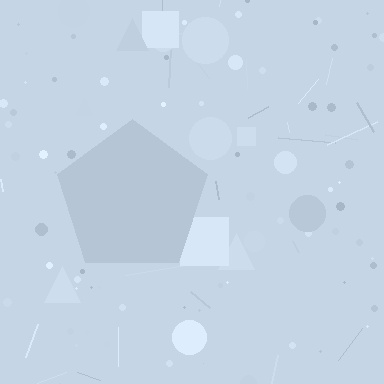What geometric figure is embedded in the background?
A pentagon is embedded in the background.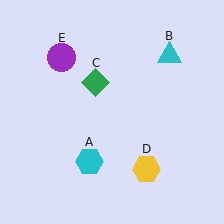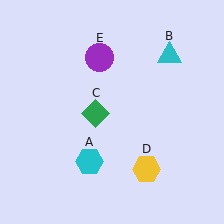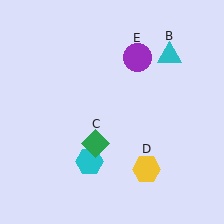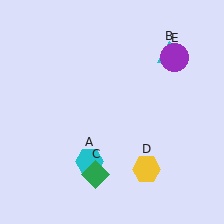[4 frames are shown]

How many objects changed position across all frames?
2 objects changed position: green diamond (object C), purple circle (object E).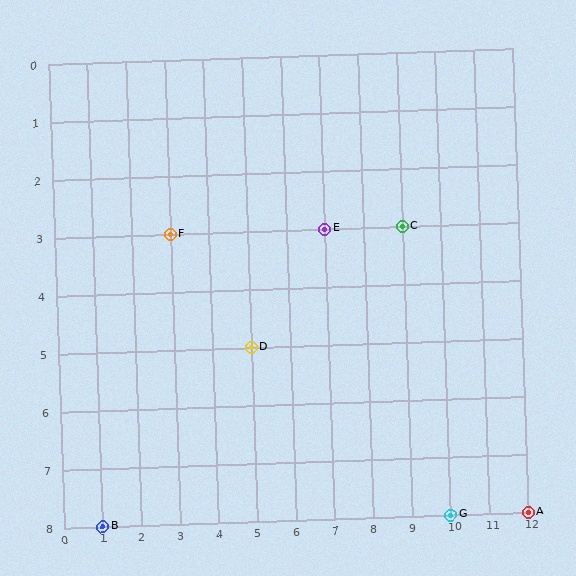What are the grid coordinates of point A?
Point A is at grid coordinates (12, 8).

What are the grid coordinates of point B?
Point B is at grid coordinates (1, 8).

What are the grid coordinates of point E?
Point E is at grid coordinates (7, 3).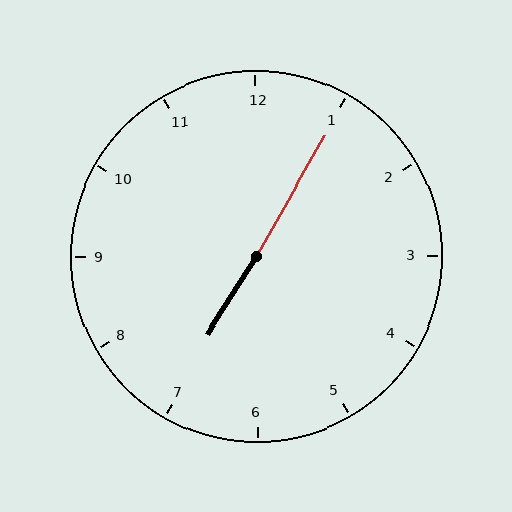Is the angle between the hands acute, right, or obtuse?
It is obtuse.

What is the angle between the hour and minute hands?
Approximately 178 degrees.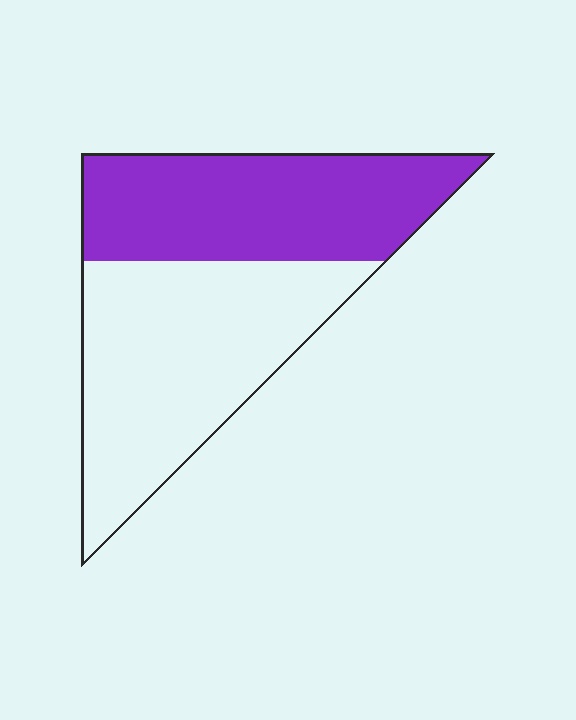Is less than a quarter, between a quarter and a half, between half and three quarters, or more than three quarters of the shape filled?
Between a quarter and a half.